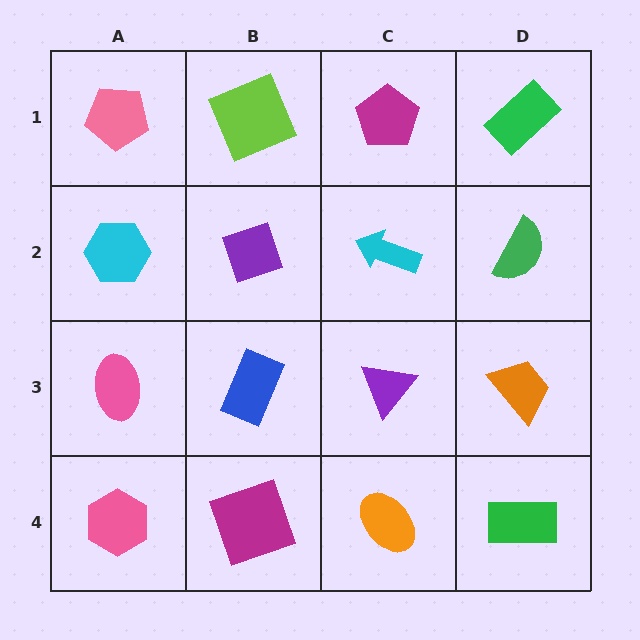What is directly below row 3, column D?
A green rectangle.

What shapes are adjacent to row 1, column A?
A cyan hexagon (row 2, column A), a lime square (row 1, column B).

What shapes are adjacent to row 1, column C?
A cyan arrow (row 2, column C), a lime square (row 1, column B), a green rectangle (row 1, column D).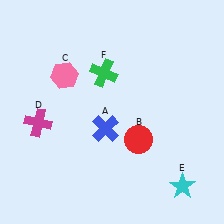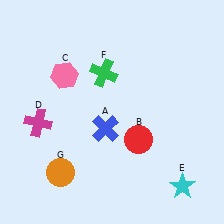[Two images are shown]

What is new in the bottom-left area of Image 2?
An orange circle (G) was added in the bottom-left area of Image 2.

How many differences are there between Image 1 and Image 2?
There is 1 difference between the two images.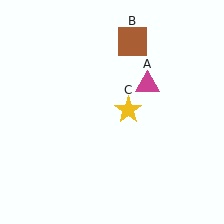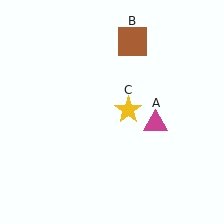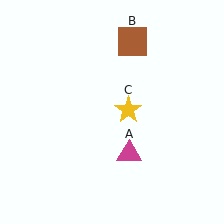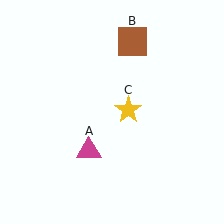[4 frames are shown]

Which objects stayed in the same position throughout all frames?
Brown square (object B) and yellow star (object C) remained stationary.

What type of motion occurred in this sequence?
The magenta triangle (object A) rotated clockwise around the center of the scene.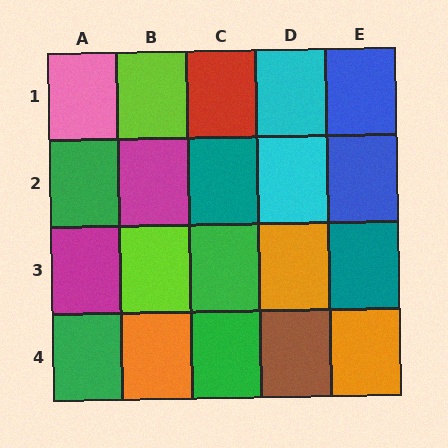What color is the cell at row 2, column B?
Magenta.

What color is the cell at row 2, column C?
Teal.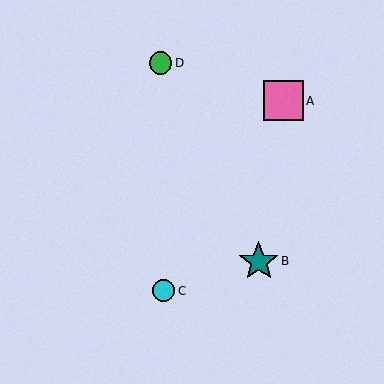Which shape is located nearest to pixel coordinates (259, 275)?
The teal star (labeled B) at (259, 261) is nearest to that location.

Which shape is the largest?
The pink square (labeled A) is the largest.